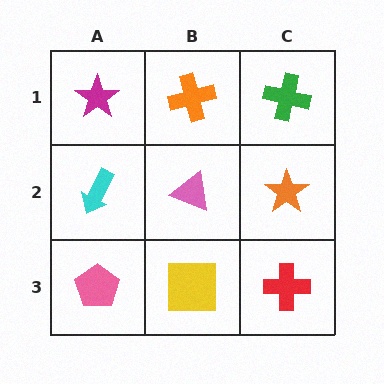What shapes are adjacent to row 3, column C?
An orange star (row 2, column C), a yellow square (row 3, column B).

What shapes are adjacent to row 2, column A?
A magenta star (row 1, column A), a pink pentagon (row 3, column A), a pink triangle (row 2, column B).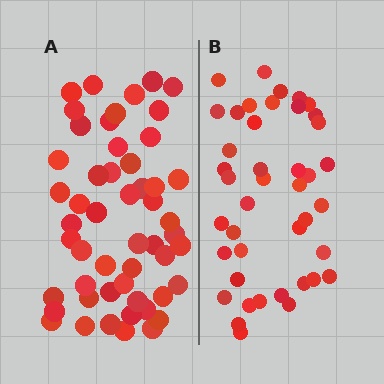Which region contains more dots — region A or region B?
Region A (the left region) has more dots.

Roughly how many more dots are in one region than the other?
Region A has roughly 10 or so more dots than region B.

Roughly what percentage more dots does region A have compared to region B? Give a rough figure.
About 25% more.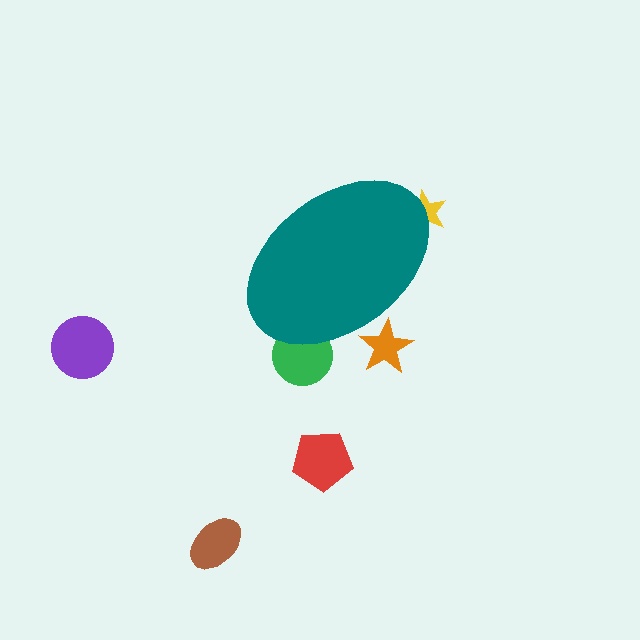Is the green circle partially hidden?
Yes, the green circle is partially hidden behind the teal ellipse.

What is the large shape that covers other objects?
A teal ellipse.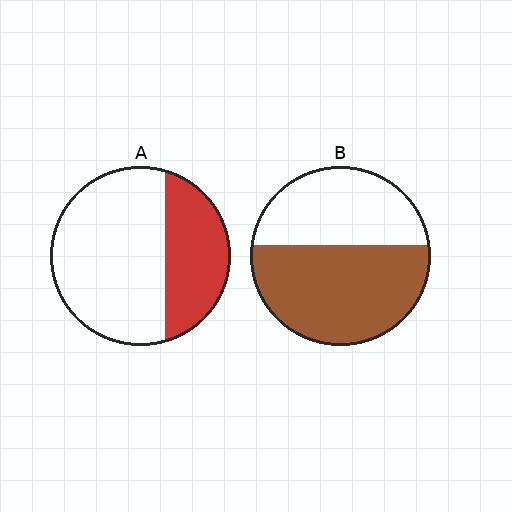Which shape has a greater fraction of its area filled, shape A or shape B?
Shape B.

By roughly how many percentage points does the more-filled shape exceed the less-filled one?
By roughly 25 percentage points (B over A).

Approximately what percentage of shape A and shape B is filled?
A is approximately 35% and B is approximately 60%.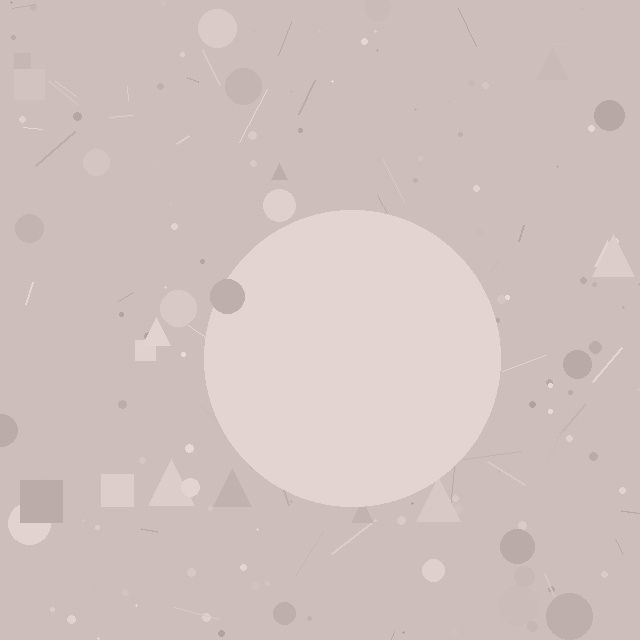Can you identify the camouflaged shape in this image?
The camouflaged shape is a circle.